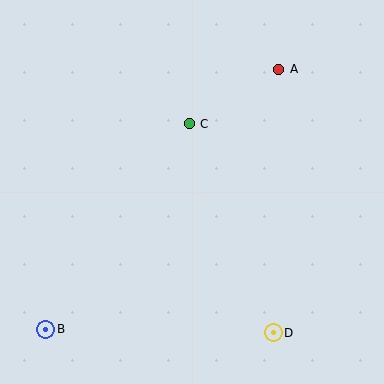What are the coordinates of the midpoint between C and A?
The midpoint between C and A is at (234, 97).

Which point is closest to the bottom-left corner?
Point B is closest to the bottom-left corner.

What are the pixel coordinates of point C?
Point C is at (189, 124).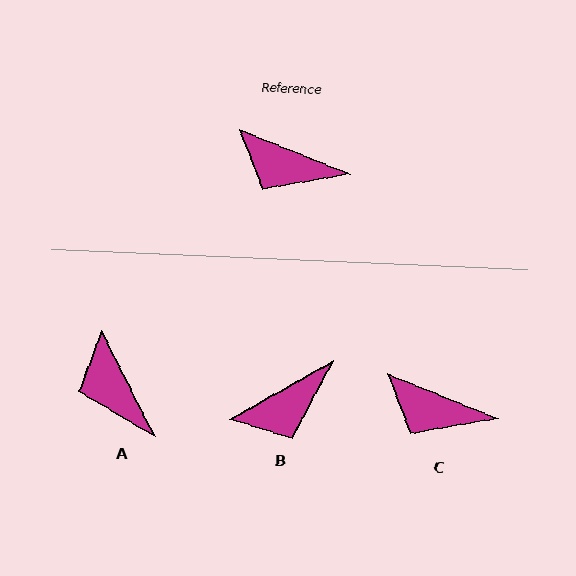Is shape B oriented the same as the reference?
No, it is off by about 52 degrees.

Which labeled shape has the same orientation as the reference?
C.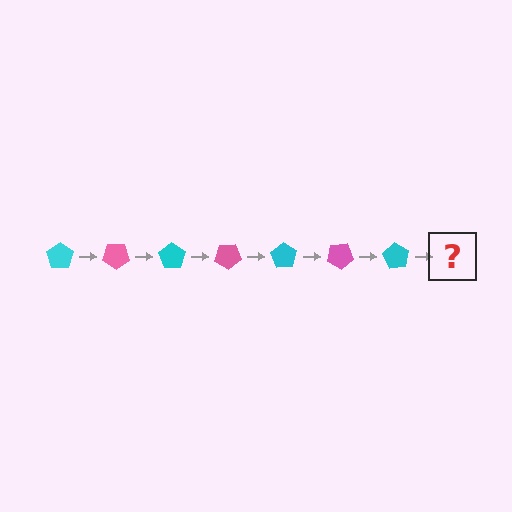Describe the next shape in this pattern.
It should be a pink pentagon, rotated 245 degrees from the start.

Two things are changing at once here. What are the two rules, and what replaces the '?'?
The two rules are that it rotates 35 degrees each step and the color cycles through cyan and pink. The '?' should be a pink pentagon, rotated 245 degrees from the start.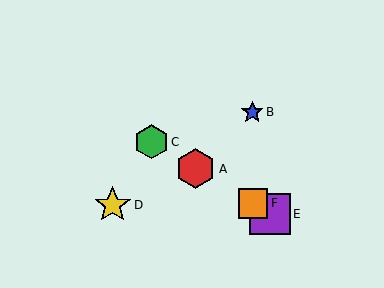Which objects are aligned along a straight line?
Objects A, C, E, F are aligned along a straight line.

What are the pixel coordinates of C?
Object C is at (151, 142).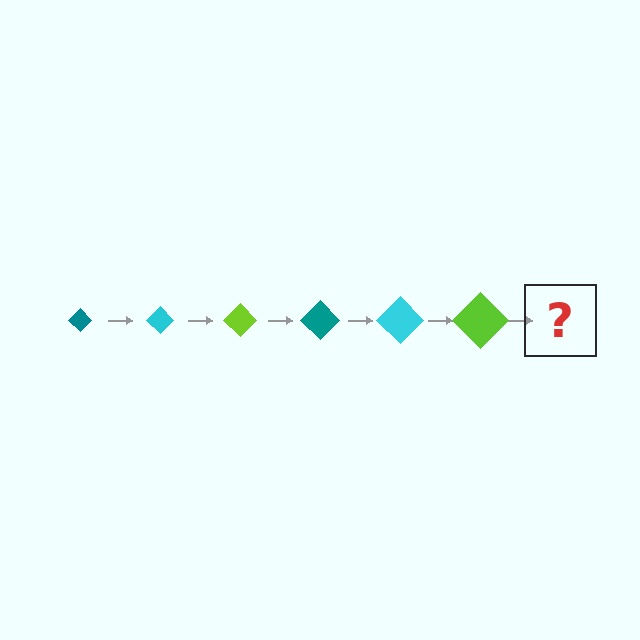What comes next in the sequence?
The next element should be a teal diamond, larger than the previous one.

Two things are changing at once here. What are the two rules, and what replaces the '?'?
The two rules are that the diamond grows larger each step and the color cycles through teal, cyan, and lime. The '?' should be a teal diamond, larger than the previous one.